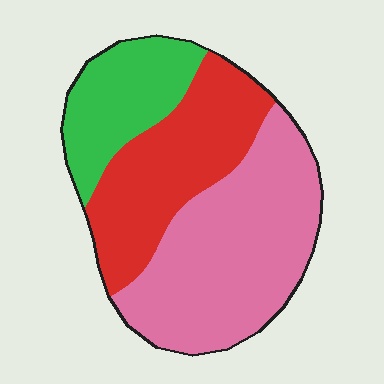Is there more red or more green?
Red.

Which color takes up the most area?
Pink, at roughly 45%.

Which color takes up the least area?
Green, at roughly 20%.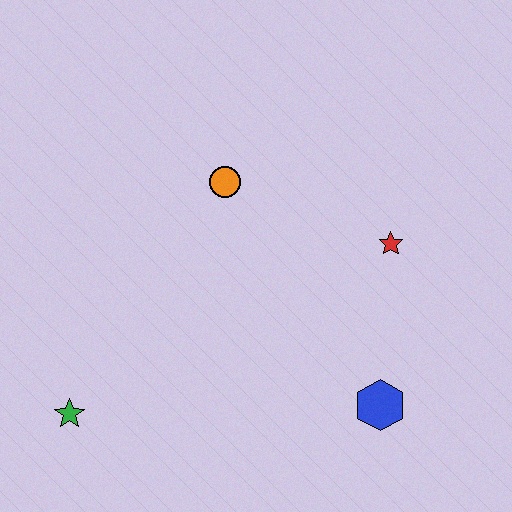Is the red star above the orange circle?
No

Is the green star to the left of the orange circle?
Yes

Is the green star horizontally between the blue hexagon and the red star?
No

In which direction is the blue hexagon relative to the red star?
The blue hexagon is below the red star.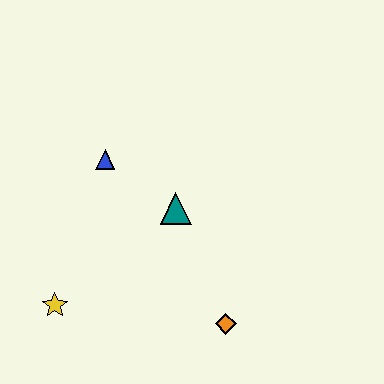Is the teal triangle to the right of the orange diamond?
No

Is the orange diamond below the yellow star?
Yes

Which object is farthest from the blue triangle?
The orange diamond is farthest from the blue triangle.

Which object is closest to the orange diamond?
The teal triangle is closest to the orange diamond.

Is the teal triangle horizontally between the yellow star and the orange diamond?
Yes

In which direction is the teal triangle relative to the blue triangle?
The teal triangle is to the right of the blue triangle.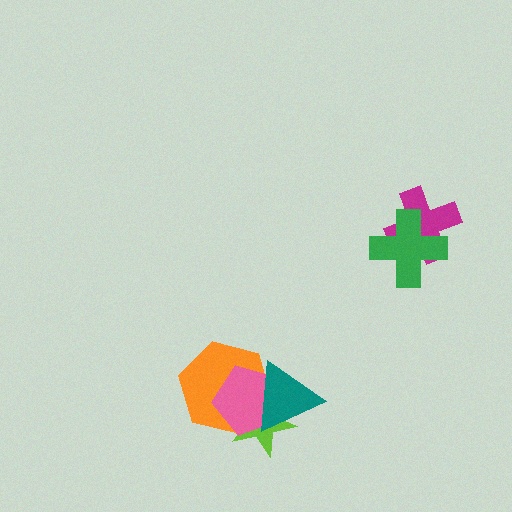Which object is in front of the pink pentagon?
The teal triangle is in front of the pink pentagon.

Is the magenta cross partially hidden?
Yes, it is partially covered by another shape.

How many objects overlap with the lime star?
3 objects overlap with the lime star.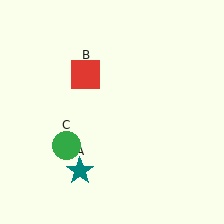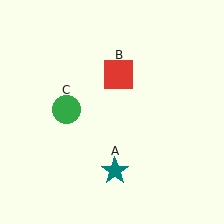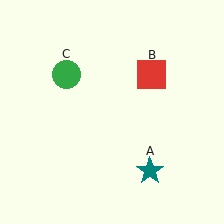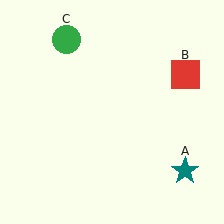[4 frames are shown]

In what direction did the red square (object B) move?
The red square (object B) moved right.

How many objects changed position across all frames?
3 objects changed position: teal star (object A), red square (object B), green circle (object C).